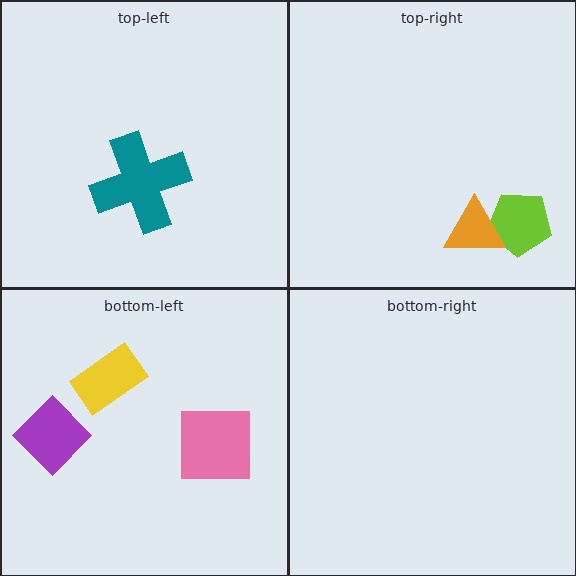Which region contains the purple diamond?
The bottom-left region.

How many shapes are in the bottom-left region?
3.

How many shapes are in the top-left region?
1.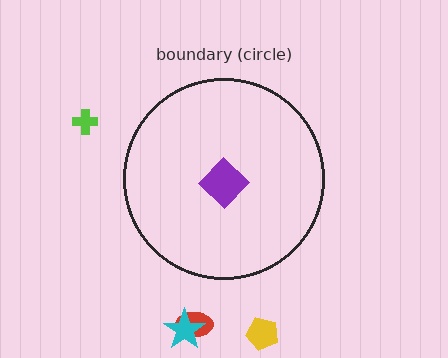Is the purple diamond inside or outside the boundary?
Inside.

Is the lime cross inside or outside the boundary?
Outside.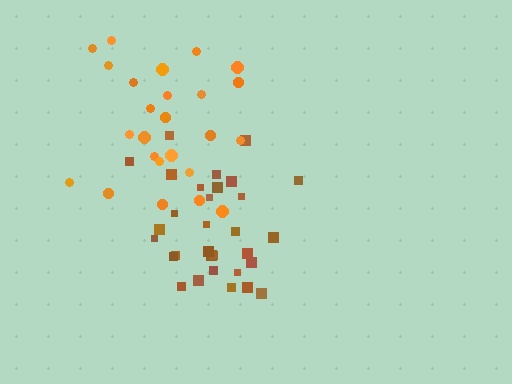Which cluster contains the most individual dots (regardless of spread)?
Brown (31).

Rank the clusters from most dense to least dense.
brown, orange.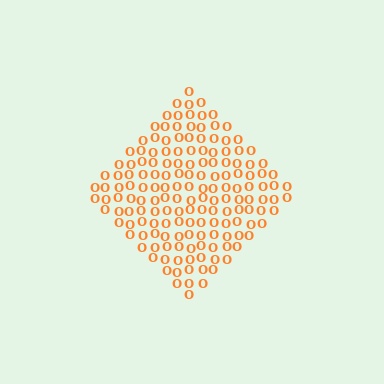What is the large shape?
The large shape is a diamond.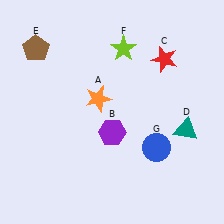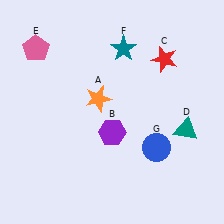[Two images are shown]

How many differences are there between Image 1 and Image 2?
There are 2 differences between the two images.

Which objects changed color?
E changed from brown to pink. F changed from lime to teal.